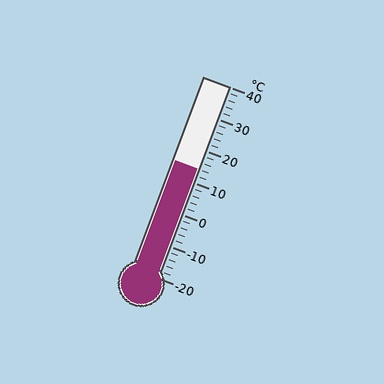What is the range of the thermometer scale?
The thermometer scale ranges from -20°C to 40°C.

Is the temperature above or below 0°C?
The temperature is above 0°C.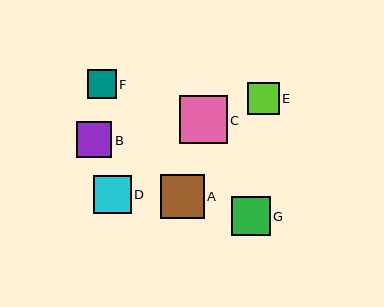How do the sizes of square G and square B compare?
Square G and square B are approximately the same size.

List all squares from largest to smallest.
From largest to smallest: C, A, G, D, B, E, F.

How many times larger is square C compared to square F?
Square C is approximately 1.7 times the size of square F.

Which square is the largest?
Square C is the largest with a size of approximately 48 pixels.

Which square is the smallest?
Square F is the smallest with a size of approximately 29 pixels.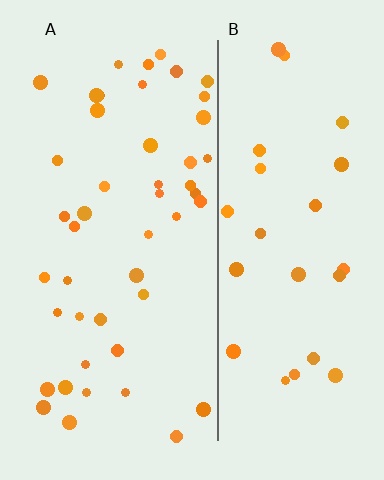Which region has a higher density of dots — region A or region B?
A (the left).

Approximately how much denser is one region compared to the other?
Approximately 1.7× — region A over region B.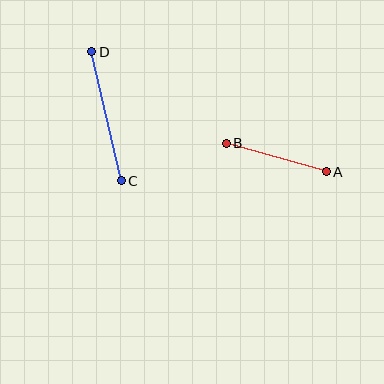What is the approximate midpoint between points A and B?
The midpoint is at approximately (276, 157) pixels.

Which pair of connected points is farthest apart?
Points C and D are farthest apart.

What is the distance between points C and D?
The distance is approximately 132 pixels.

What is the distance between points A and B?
The distance is approximately 104 pixels.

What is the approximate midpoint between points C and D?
The midpoint is at approximately (106, 116) pixels.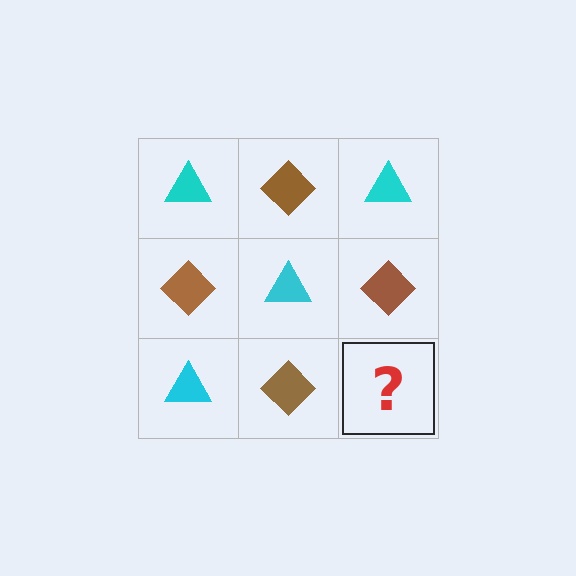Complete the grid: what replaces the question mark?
The question mark should be replaced with a cyan triangle.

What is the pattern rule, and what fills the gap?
The rule is that it alternates cyan triangle and brown diamond in a checkerboard pattern. The gap should be filled with a cyan triangle.